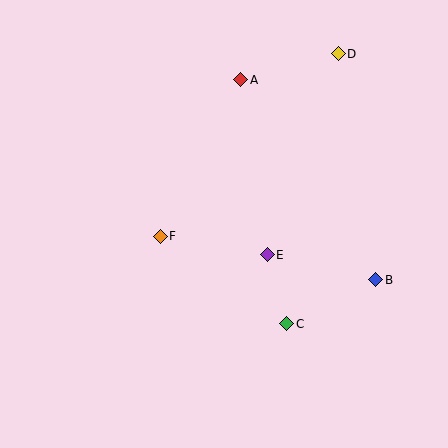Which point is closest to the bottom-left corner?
Point F is closest to the bottom-left corner.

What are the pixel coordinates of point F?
Point F is at (160, 236).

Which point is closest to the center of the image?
Point E at (267, 255) is closest to the center.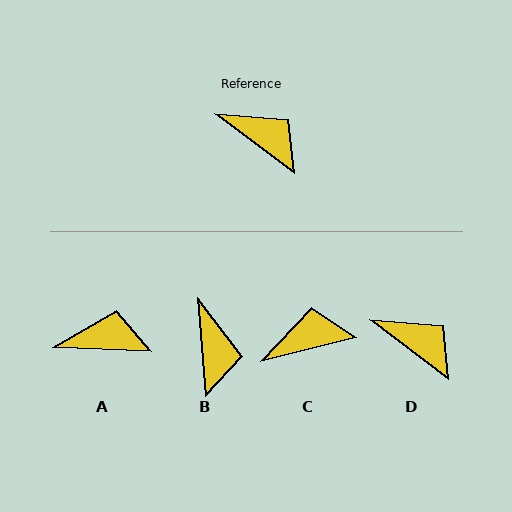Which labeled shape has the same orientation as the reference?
D.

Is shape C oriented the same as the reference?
No, it is off by about 51 degrees.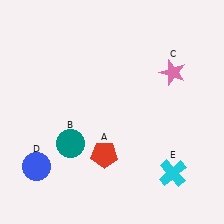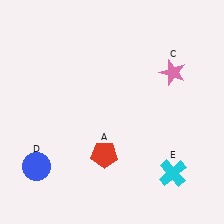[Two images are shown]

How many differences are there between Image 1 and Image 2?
There is 1 difference between the two images.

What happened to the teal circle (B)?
The teal circle (B) was removed in Image 2. It was in the bottom-left area of Image 1.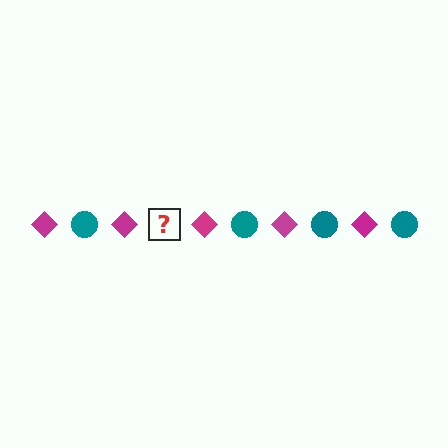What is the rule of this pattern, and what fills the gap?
The rule is that the pattern alternates between magenta diamond and teal circle. The gap should be filled with a teal circle.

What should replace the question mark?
The question mark should be replaced with a teal circle.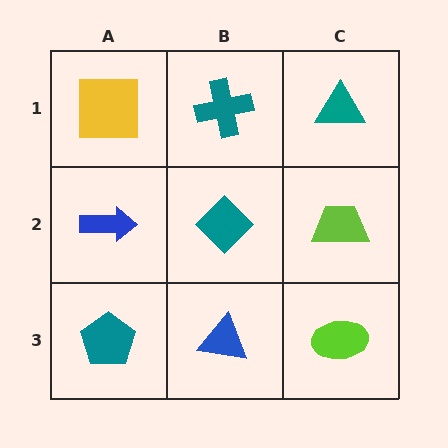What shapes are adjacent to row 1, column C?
A lime trapezoid (row 2, column C), a teal cross (row 1, column B).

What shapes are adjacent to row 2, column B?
A teal cross (row 1, column B), a blue triangle (row 3, column B), a blue arrow (row 2, column A), a lime trapezoid (row 2, column C).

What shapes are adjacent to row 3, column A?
A blue arrow (row 2, column A), a blue triangle (row 3, column B).